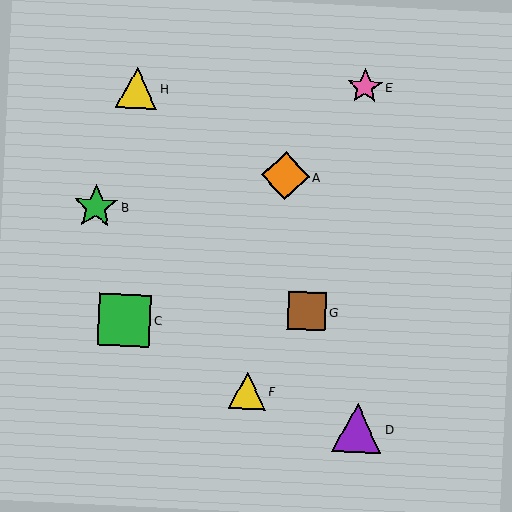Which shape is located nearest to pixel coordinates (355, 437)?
The purple triangle (labeled D) at (357, 428) is nearest to that location.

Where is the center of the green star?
The center of the green star is at (96, 207).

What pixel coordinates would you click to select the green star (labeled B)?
Click at (96, 207) to select the green star B.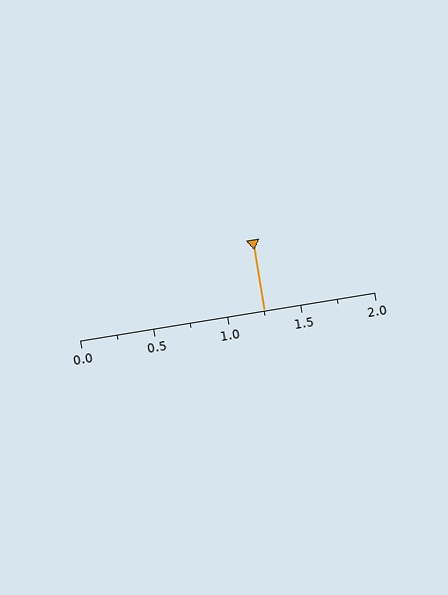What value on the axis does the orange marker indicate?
The marker indicates approximately 1.25.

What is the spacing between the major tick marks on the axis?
The major ticks are spaced 0.5 apart.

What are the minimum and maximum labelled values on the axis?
The axis runs from 0.0 to 2.0.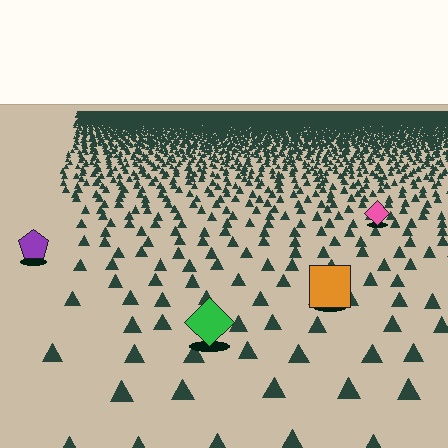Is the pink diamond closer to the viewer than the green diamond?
No. The green diamond is closer — you can tell from the texture gradient: the ground texture is coarser near it.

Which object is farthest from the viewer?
The pink diamond is farthest from the viewer. It appears smaller and the ground texture around it is denser.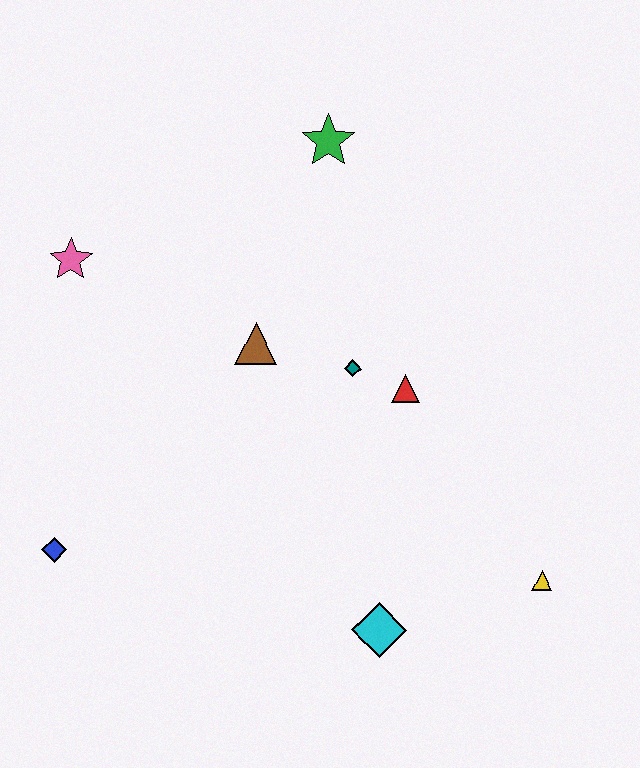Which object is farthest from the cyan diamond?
The green star is farthest from the cyan diamond.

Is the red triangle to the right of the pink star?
Yes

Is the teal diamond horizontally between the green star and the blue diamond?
No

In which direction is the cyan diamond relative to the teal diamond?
The cyan diamond is below the teal diamond.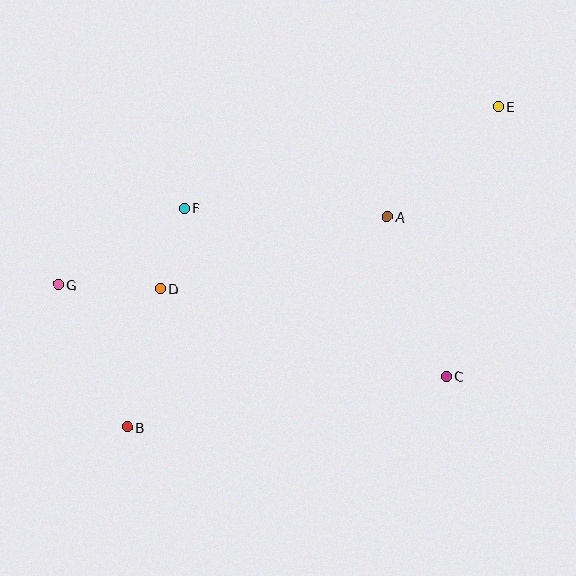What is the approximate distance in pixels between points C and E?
The distance between C and E is approximately 275 pixels.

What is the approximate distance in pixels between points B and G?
The distance between B and G is approximately 158 pixels.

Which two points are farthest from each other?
Points B and E are farthest from each other.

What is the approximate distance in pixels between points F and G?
The distance between F and G is approximately 147 pixels.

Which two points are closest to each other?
Points D and F are closest to each other.